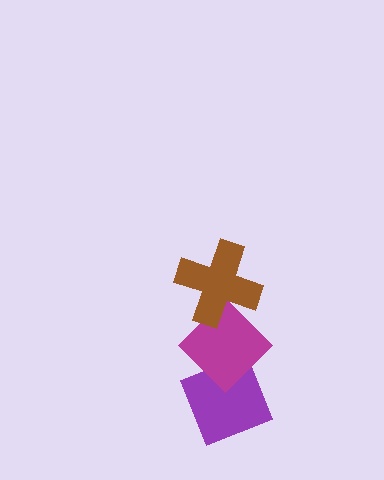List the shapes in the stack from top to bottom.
From top to bottom: the brown cross, the magenta diamond, the purple diamond.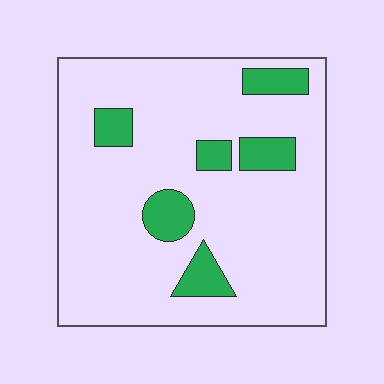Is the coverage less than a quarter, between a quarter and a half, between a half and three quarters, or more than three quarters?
Less than a quarter.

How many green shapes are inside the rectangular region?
6.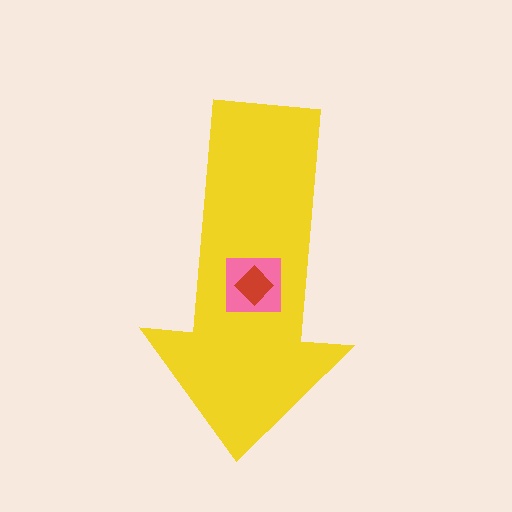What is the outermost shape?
The yellow arrow.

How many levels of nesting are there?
3.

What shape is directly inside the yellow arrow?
The pink square.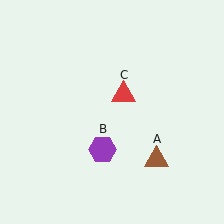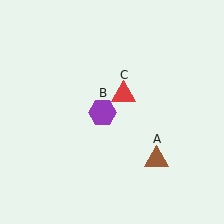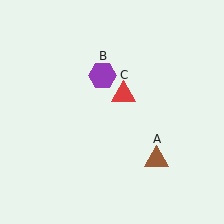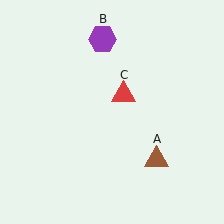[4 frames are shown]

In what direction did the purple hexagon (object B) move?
The purple hexagon (object B) moved up.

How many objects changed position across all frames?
1 object changed position: purple hexagon (object B).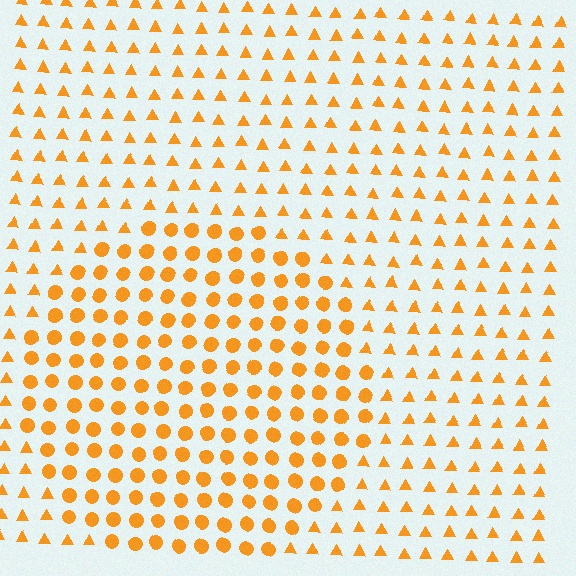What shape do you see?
I see a circle.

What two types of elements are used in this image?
The image uses circles inside the circle region and triangles outside it.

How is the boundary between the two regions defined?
The boundary is defined by a change in element shape: circles inside vs. triangles outside. All elements share the same color and spacing.